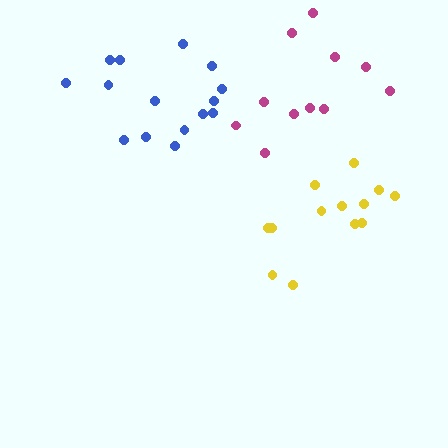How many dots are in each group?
Group 1: 13 dots, Group 2: 16 dots, Group 3: 11 dots (40 total).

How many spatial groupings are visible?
There are 3 spatial groupings.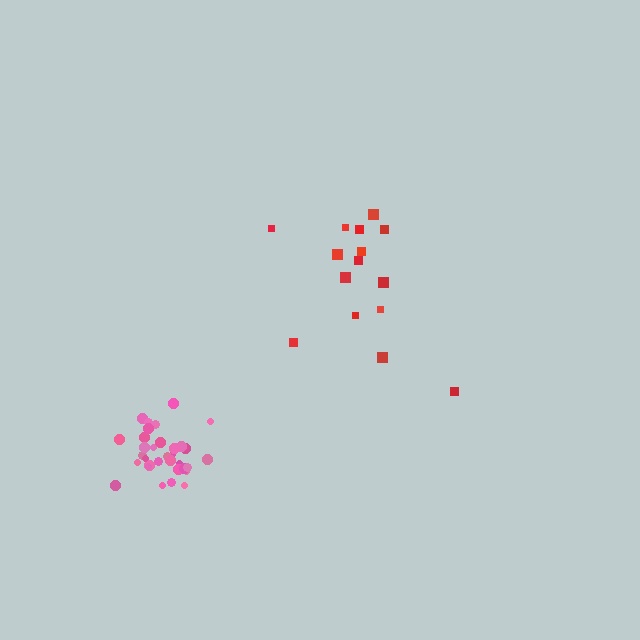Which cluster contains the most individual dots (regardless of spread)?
Pink (33).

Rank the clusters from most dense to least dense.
pink, red.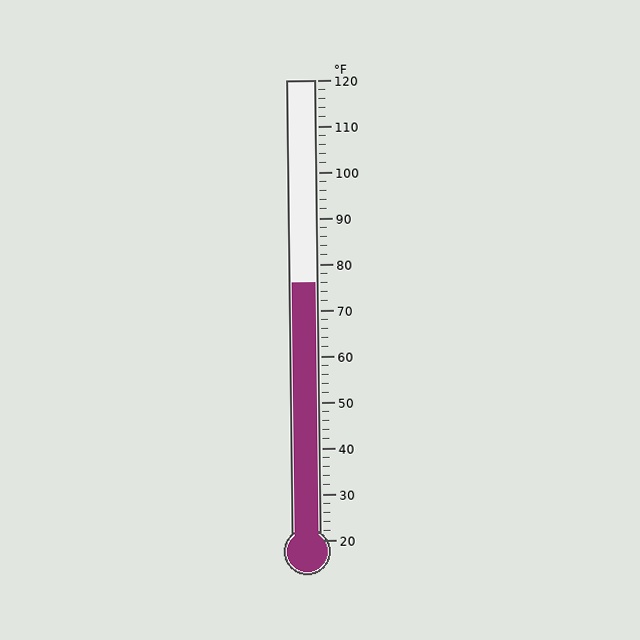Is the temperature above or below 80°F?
The temperature is below 80°F.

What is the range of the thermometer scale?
The thermometer scale ranges from 20°F to 120°F.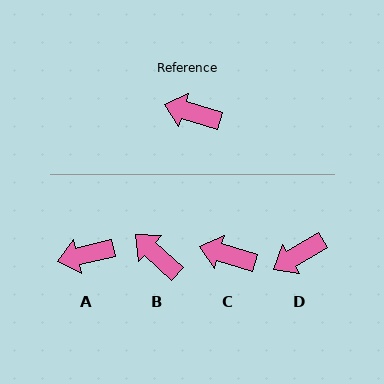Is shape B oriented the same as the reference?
No, it is off by about 26 degrees.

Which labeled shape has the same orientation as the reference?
C.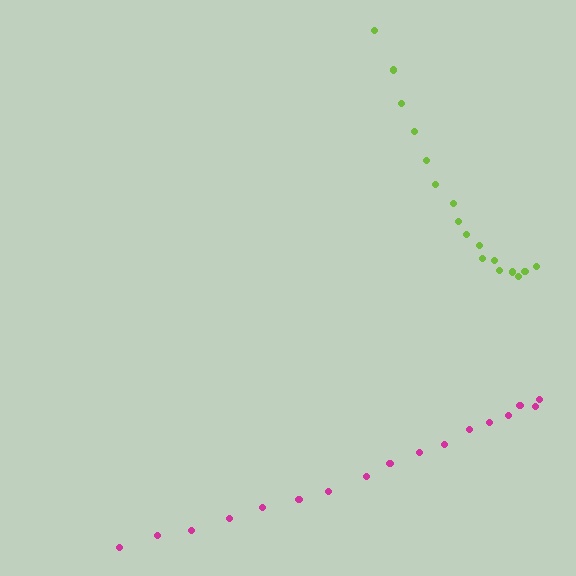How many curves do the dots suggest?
There are 2 distinct paths.